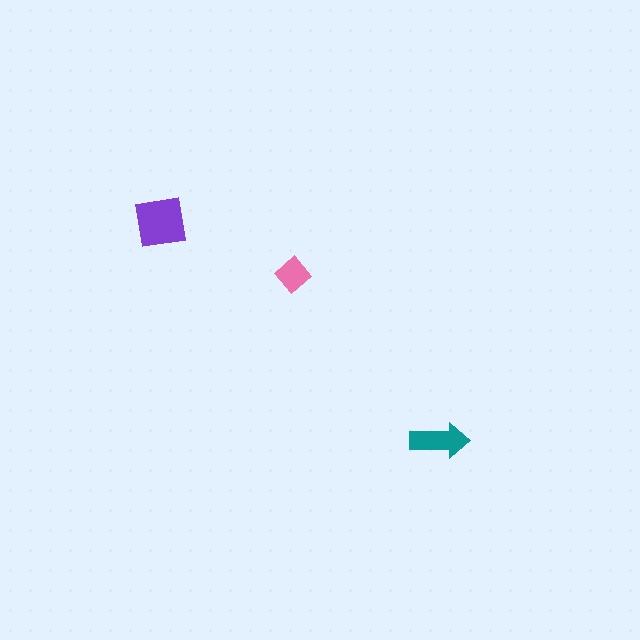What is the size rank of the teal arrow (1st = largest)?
2nd.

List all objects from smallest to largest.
The pink diamond, the teal arrow, the purple square.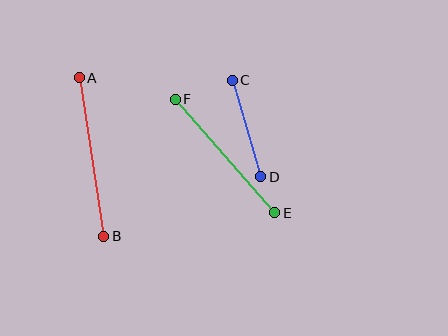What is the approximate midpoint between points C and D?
The midpoint is at approximately (246, 128) pixels.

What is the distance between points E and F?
The distance is approximately 151 pixels.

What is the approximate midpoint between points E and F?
The midpoint is at approximately (225, 156) pixels.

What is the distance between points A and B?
The distance is approximately 160 pixels.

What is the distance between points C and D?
The distance is approximately 101 pixels.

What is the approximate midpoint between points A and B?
The midpoint is at approximately (91, 157) pixels.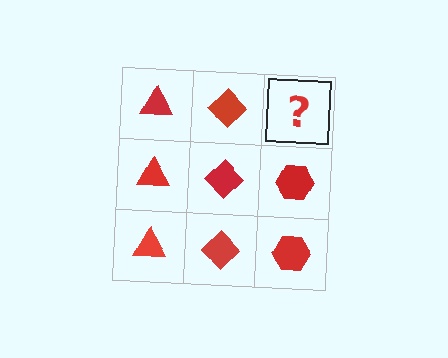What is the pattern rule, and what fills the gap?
The rule is that each column has a consistent shape. The gap should be filled with a red hexagon.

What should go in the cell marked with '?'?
The missing cell should contain a red hexagon.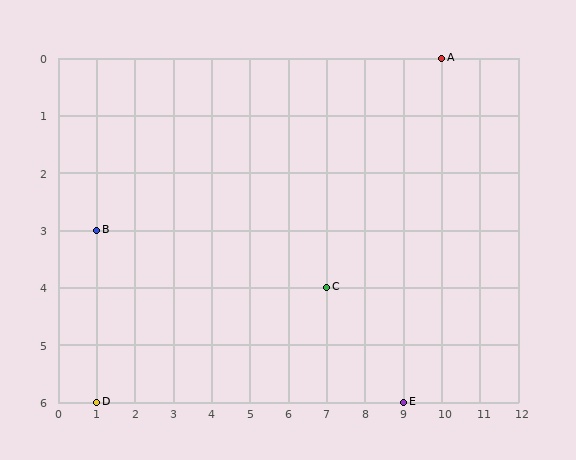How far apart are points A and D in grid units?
Points A and D are 9 columns and 6 rows apart (about 10.8 grid units diagonally).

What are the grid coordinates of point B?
Point B is at grid coordinates (1, 3).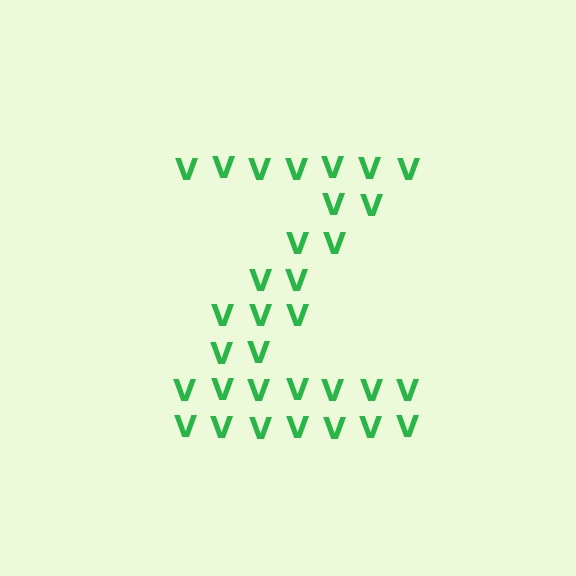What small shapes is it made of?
It is made of small letter V's.